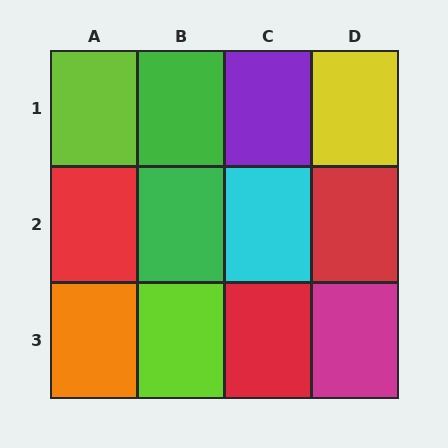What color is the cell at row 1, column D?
Yellow.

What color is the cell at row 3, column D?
Magenta.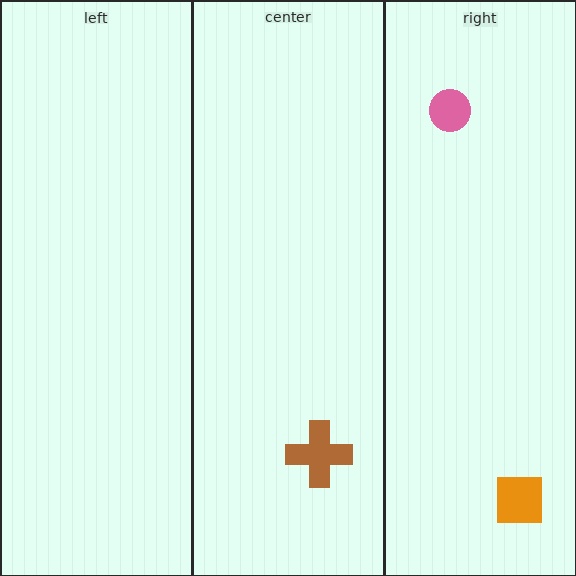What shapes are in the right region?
The pink circle, the orange square.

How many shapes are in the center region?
1.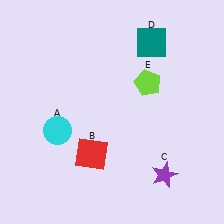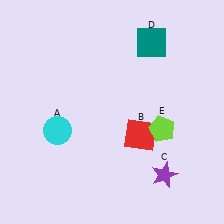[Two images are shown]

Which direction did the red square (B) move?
The red square (B) moved right.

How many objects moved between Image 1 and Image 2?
2 objects moved between the two images.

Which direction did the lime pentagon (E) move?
The lime pentagon (E) moved down.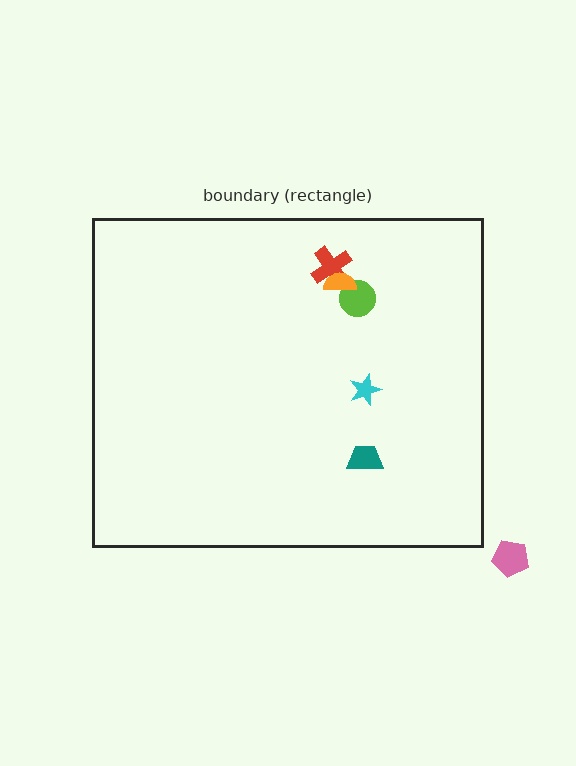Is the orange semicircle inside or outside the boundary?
Inside.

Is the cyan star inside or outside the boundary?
Inside.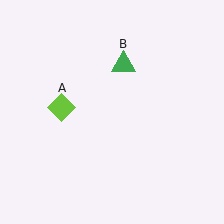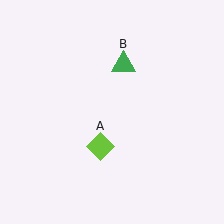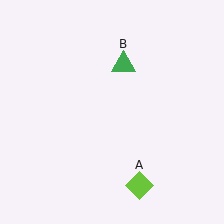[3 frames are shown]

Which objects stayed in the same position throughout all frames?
Green triangle (object B) remained stationary.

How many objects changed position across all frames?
1 object changed position: lime diamond (object A).